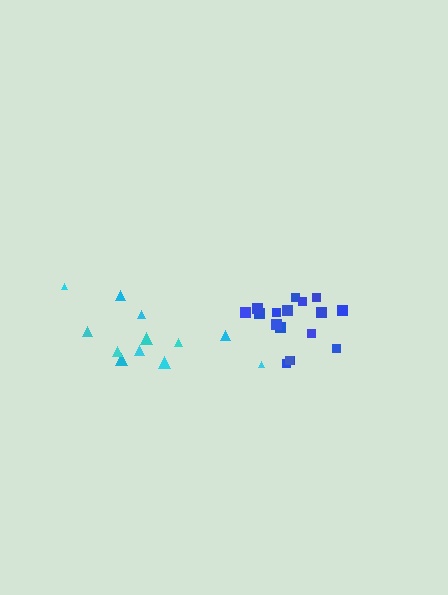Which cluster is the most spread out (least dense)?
Cyan.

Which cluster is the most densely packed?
Blue.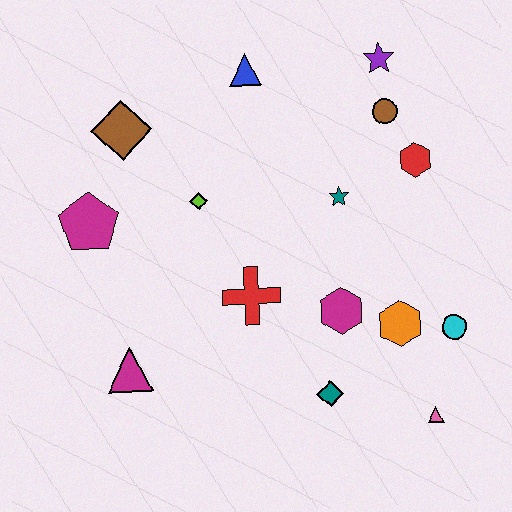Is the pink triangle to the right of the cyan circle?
No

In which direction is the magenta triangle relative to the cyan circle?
The magenta triangle is to the left of the cyan circle.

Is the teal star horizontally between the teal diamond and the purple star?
Yes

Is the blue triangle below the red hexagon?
No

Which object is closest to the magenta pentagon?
The brown diamond is closest to the magenta pentagon.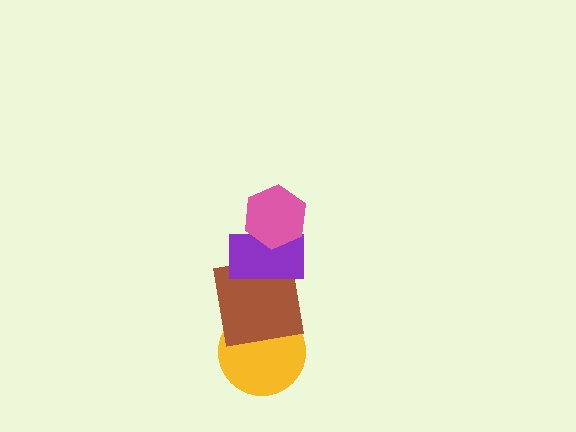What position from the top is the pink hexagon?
The pink hexagon is 1st from the top.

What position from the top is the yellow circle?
The yellow circle is 4th from the top.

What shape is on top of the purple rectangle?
The pink hexagon is on top of the purple rectangle.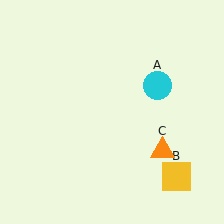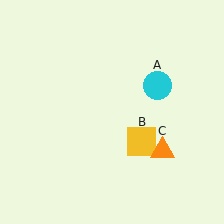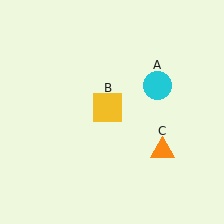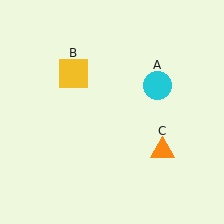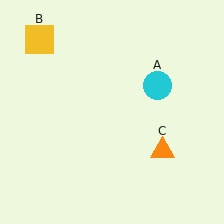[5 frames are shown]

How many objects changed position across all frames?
1 object changed position: yellow square (object B).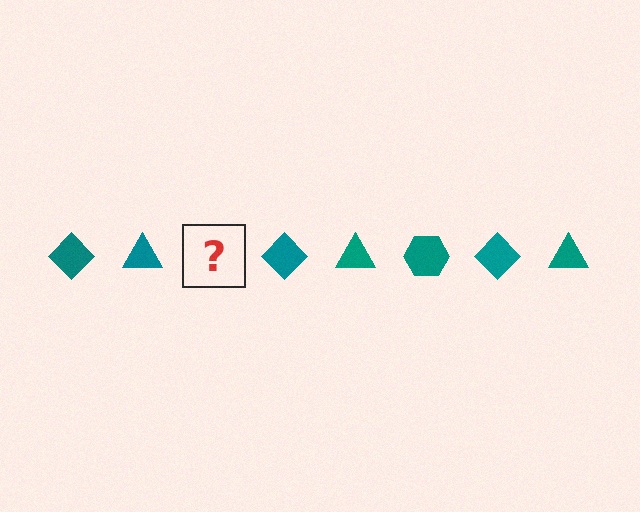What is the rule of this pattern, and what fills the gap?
The rule is that the pattern cycles through diamond, triangle, hexagon shapes in teal. The gap should be filled with a teal hexagon.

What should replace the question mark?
The question mark should be replaced with a teal hexagon.